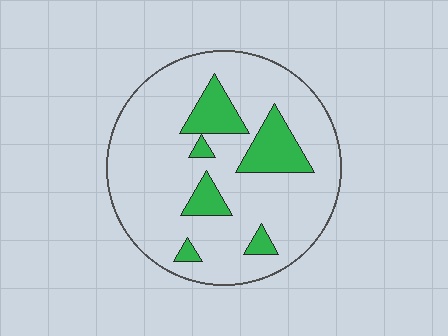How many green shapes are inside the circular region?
6.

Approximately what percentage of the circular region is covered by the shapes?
Approximately 15%.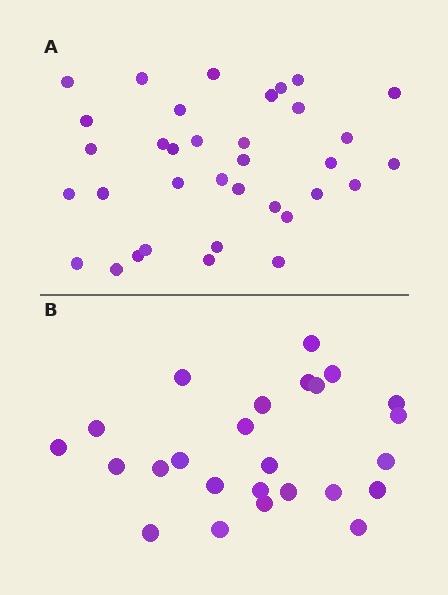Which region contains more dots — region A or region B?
Region A (the top region) has more dots.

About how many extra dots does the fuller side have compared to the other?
Region A has roughly 10 or so more dots than region B.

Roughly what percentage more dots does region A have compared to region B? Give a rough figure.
About 40% more.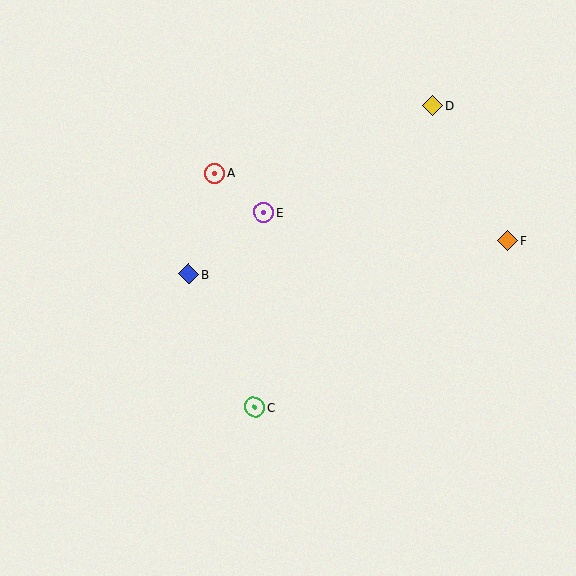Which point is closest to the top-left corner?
Point A is closest to the top-left corner.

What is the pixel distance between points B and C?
The distance between B and C is 148 pixels.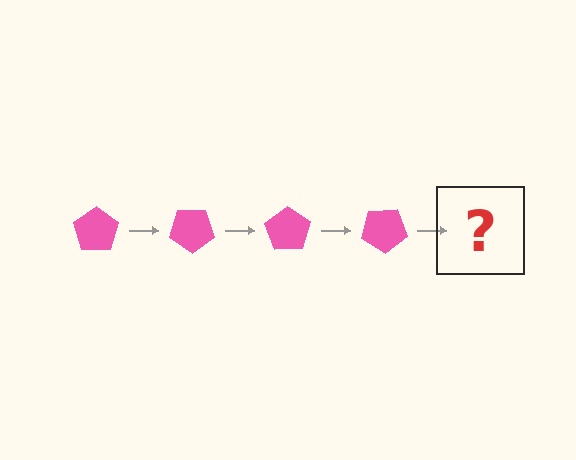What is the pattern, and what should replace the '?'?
The pattern is that the pentagon rotates 35 degrees each step. The '?' should be a pink pentagon rotated 140 degrees.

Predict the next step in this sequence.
The next step is a pink pentagon rotated 140 degrees.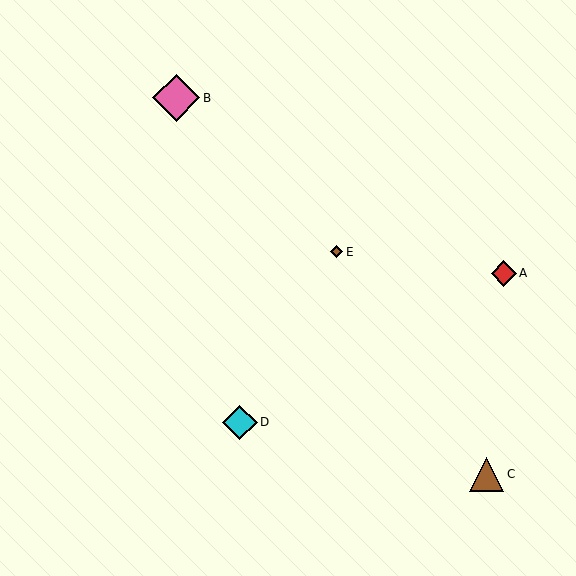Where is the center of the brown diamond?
The center of the brown diamond is at (337, 252).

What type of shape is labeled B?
Shape B is a pink diamond.